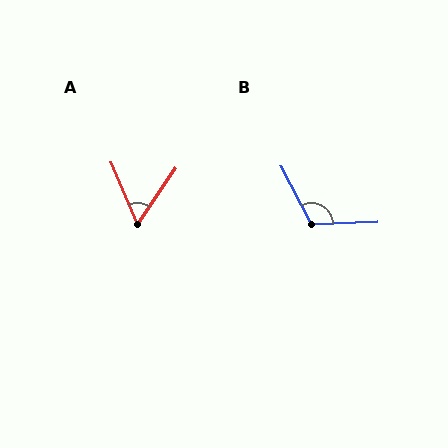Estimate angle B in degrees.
Approximately 115 degrees.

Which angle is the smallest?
A, at approximately 57 degrees.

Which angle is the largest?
B, at approximately 115 degrees.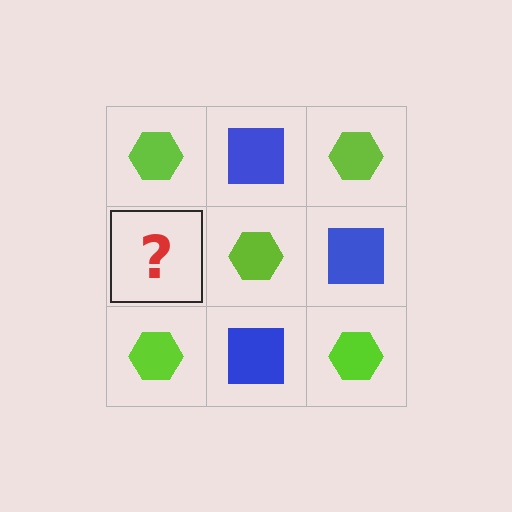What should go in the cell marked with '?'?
The missing cell should contain a blue square.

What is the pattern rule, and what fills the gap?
The rule is that it alternates lime hexagon and blue square in a checkerboard pattern. The gap should be filled with a blue square.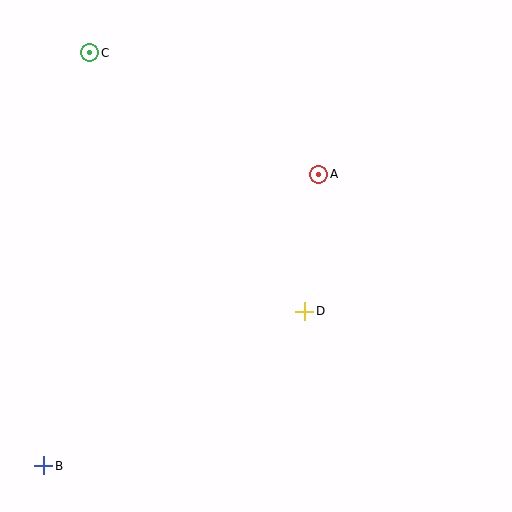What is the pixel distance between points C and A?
The distance between C and A is 259 pixels.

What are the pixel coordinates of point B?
Point B is at (44, 466).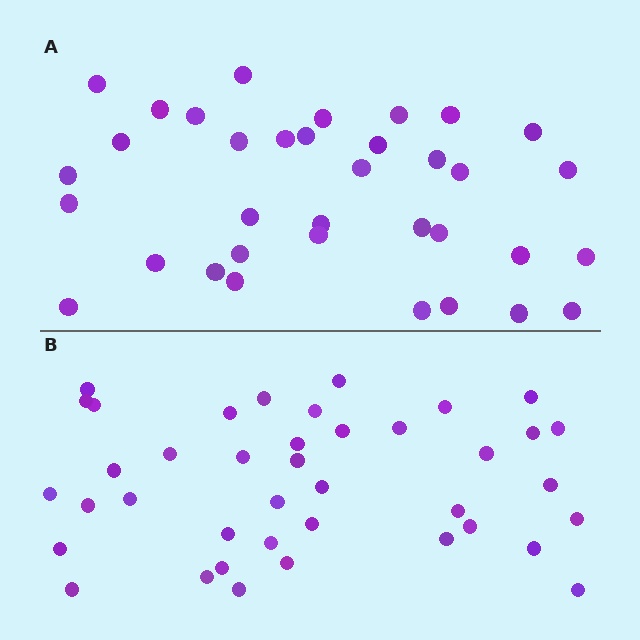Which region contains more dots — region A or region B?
Region B (the bottom region) has more dots.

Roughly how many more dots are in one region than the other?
Region B has about 5 more dots than region A.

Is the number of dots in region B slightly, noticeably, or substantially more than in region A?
Region B has only slightly more — the two regions are fairly close. The ratio is roughly 1.1 to 1.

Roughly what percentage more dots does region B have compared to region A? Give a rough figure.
About 15% more.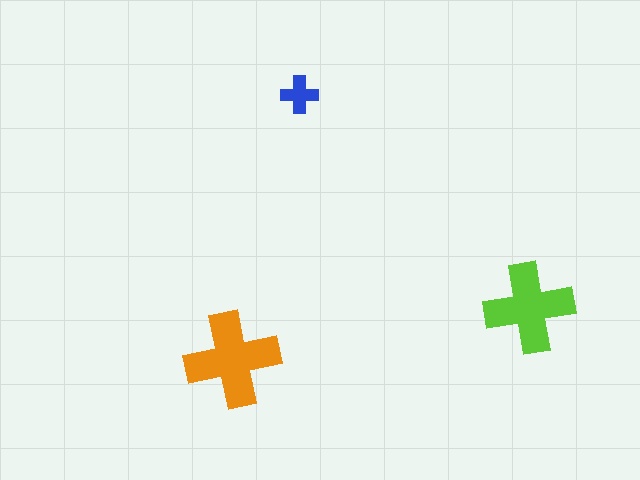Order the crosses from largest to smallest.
the orange one, the lime one, the blue one.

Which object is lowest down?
The orange cross is bottommost.